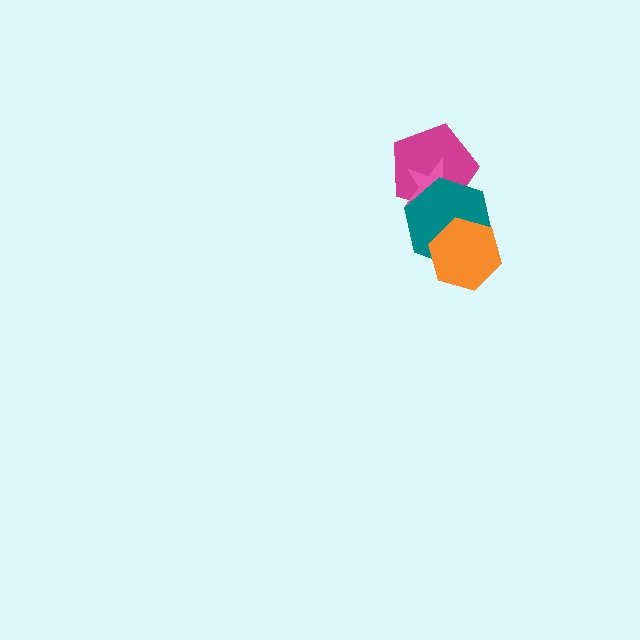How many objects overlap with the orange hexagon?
1 object overlaps with the orange hexagon.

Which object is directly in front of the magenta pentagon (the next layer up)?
The pink star is directly in front of the magenta pentagon.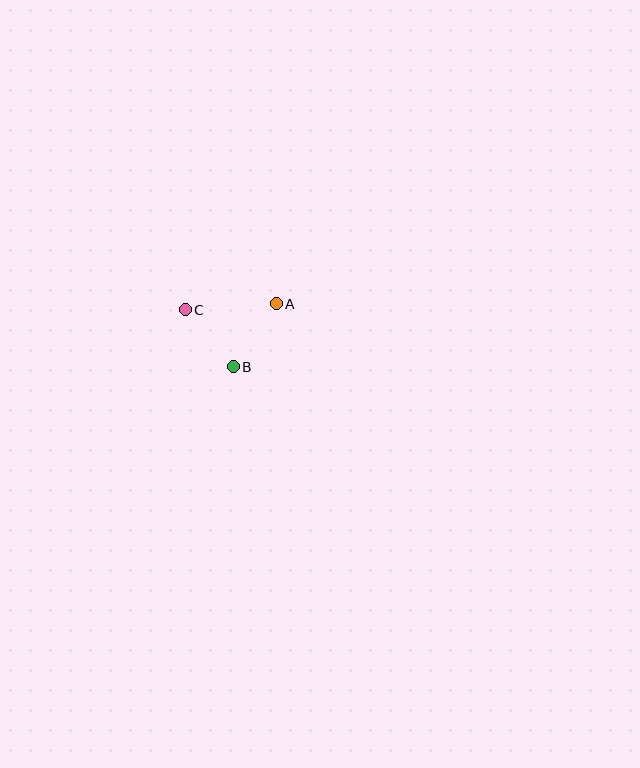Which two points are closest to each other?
Points B and C are closest to each other.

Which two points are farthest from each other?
Points A and C are farthest from each other.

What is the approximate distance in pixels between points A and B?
The distance between A and B is approximately 76 pixels.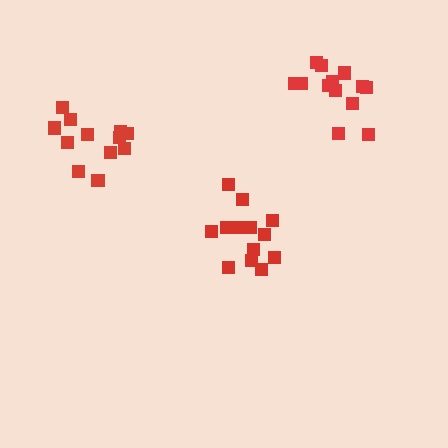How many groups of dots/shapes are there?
There are 3 groups.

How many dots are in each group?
Group 1: 13 dots, Group 2: 14 dots, Group 3: 13 dots (40 total).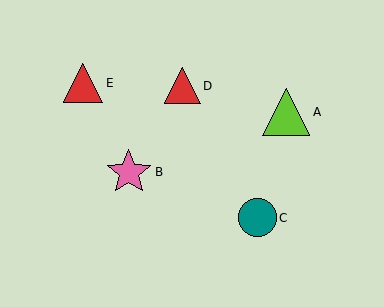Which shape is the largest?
The lime triangle (labeled A) is the largest.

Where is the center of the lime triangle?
The center of the lime triangle is at (286, 112).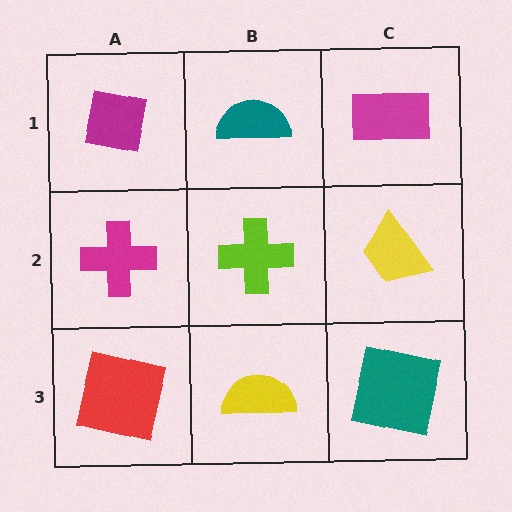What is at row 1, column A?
A magenta square.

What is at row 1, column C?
A magenta rectangle.